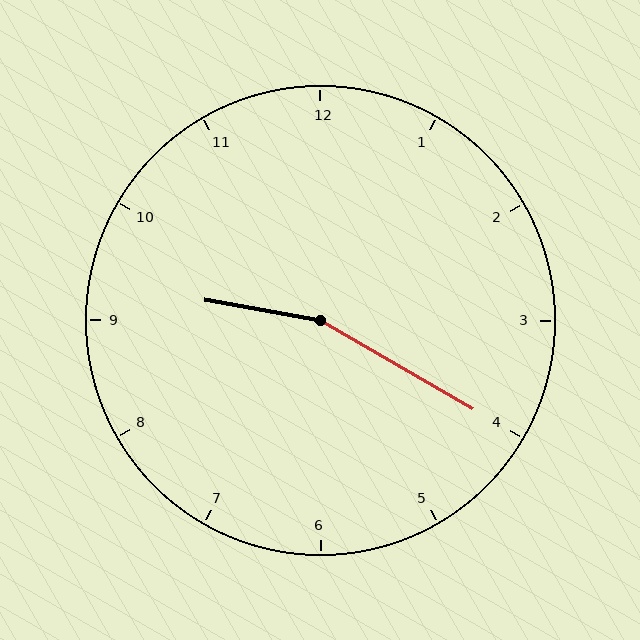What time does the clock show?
9:20.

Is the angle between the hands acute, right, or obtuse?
It is obtuse.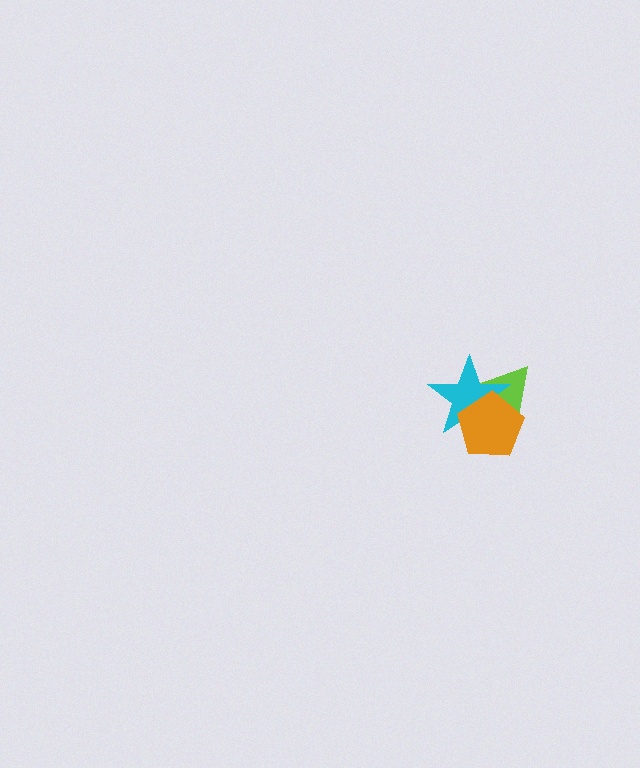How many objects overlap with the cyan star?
2 objects overlap with the cyan star.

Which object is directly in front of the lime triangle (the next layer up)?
The cyan star is directly in front of the lime triangle.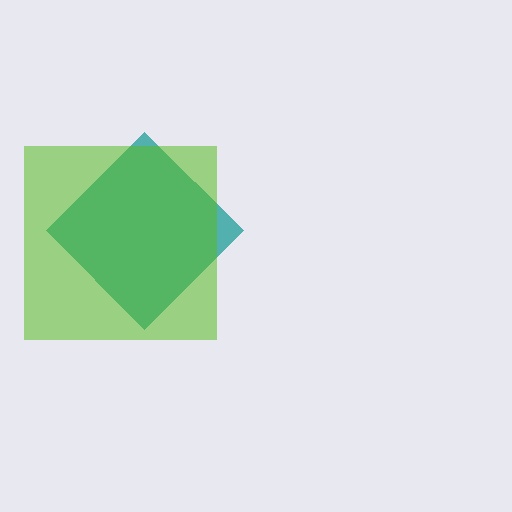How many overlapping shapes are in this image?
There are 2 overlapping shapes in the image.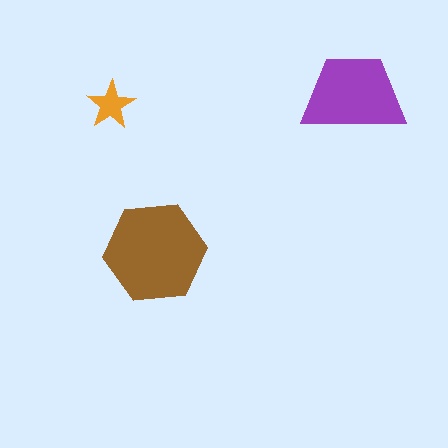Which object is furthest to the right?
The purple trapezoid is rightmost.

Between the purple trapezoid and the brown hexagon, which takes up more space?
The brown hexagon.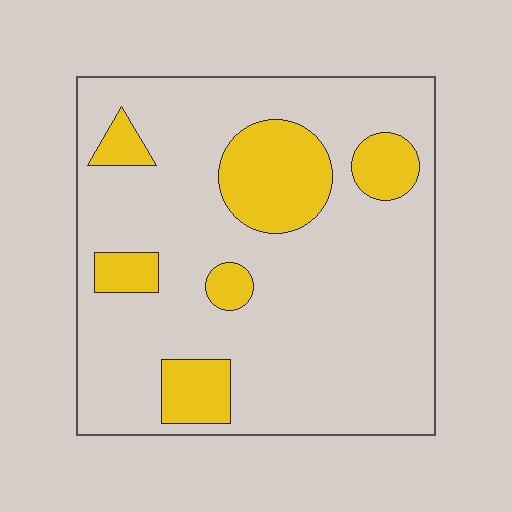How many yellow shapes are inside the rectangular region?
6.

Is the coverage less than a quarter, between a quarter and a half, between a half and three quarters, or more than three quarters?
Less than a quarter.